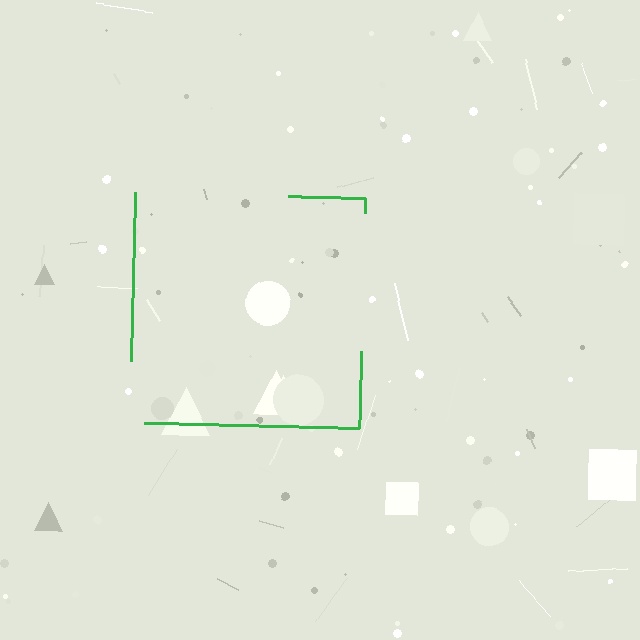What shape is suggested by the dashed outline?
The dashed outline suggests a square.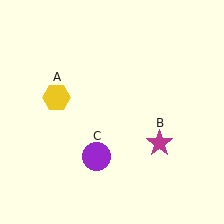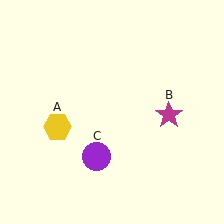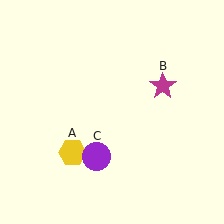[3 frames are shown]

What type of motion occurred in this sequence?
The yellow hexagon (object A), magenta star (object B) rotated counterclockwise around the center of the scene.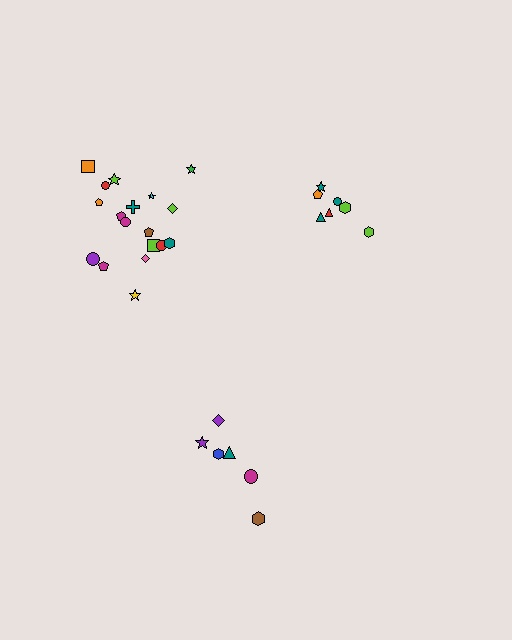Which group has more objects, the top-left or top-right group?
The top-left group.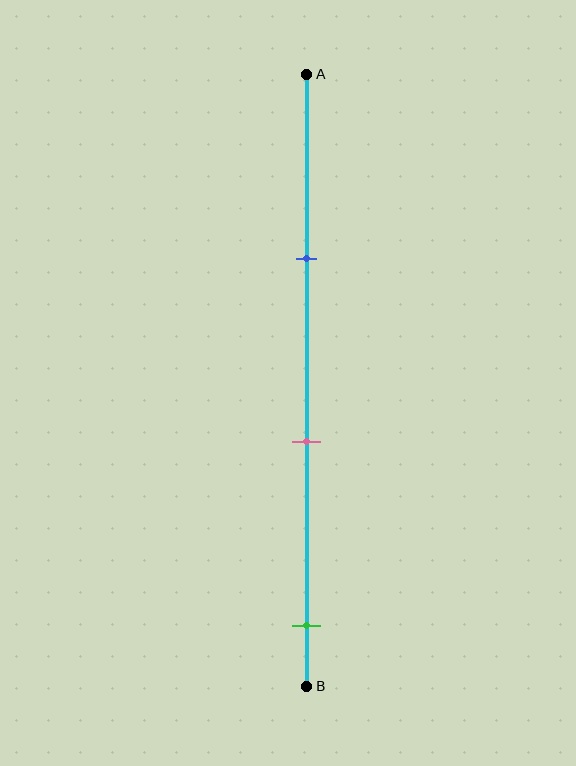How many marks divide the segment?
There are 3 marks dividing the segment.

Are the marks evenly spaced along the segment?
Yes, the marks are approximately evenly spaced.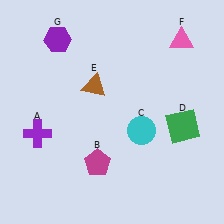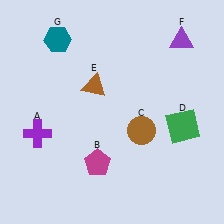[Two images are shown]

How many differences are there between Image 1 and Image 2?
There are 3 differences between the two images.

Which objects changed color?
C changed from cyan to brown. F changed from pink to purple. G changed from purple to teal.